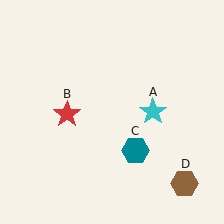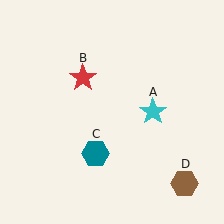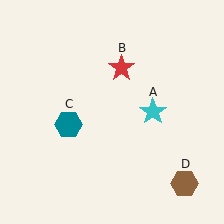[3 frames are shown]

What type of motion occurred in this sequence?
The red star (object B), teal hexagon (object C) rotated clockwise around the center of the scene.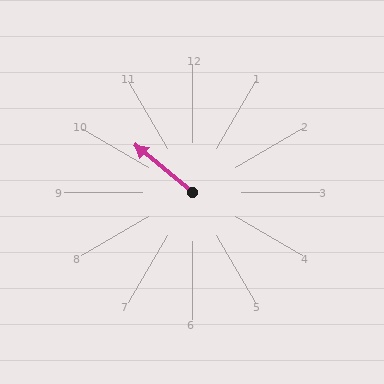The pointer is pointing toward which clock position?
Roughly 10 o'clock.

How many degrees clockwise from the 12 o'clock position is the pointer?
Approximately 309 degrees.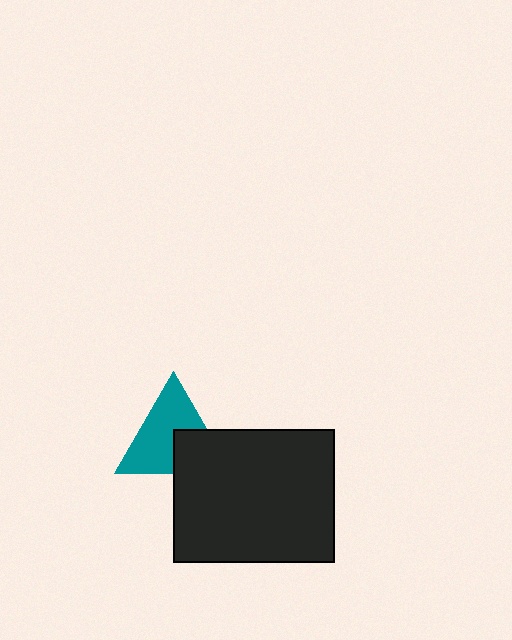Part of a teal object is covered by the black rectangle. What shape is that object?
It is a triangle.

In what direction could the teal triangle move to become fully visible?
The teal triangle could move toward the upper-left. That would shift it out from behind the black rectangle entirely.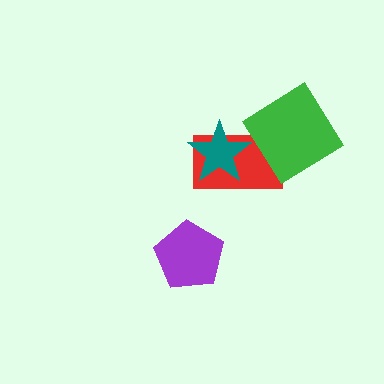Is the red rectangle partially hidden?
Yes, it is partially covered by another shape.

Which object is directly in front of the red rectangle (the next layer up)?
The teal star is directly in front of the red rectangle.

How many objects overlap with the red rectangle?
2 objects overlap with the red rectangle.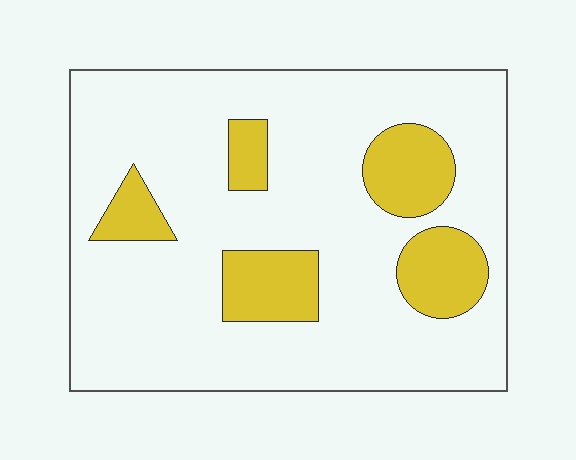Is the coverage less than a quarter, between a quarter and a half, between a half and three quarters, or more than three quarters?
Less than a quarter.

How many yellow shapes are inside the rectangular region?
5.